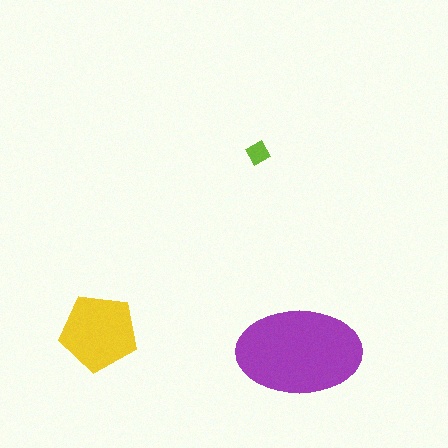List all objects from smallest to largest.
The lime diamond, the yellow pentagon, the purple ellipse.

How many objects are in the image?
There are 3 objects in the image.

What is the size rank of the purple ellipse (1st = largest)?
1st.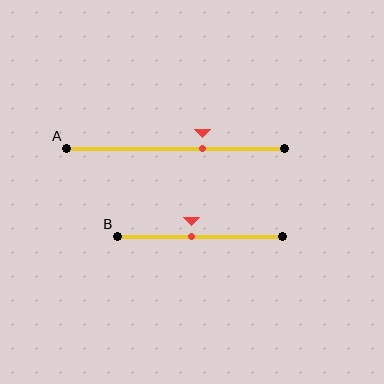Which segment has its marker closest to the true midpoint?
Segment B has its marker closest to the true midpoint.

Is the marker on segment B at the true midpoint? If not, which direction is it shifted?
No, the marker on segment B is shifted to the left by about 5% of the segment length.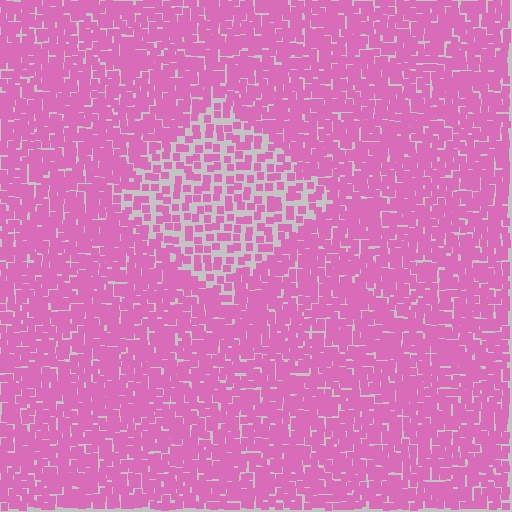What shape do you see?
I see a diamond.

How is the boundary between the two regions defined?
The boundary is defined by a change in element density (approximately 2.1x ratio). All elements are the same color, size, and shape.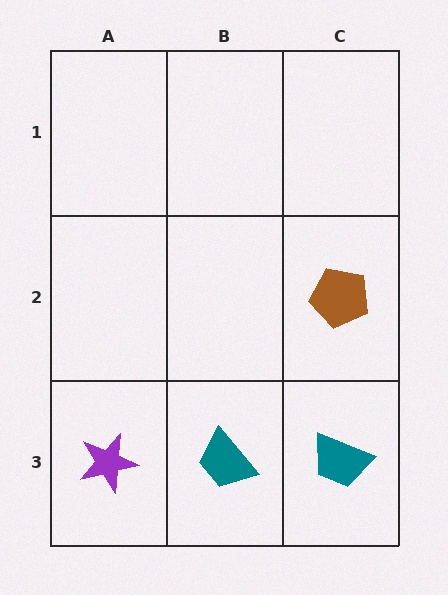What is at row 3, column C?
A teal trapezoid.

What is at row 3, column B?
A teal trapezoid.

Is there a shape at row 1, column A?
No, that cell is empty.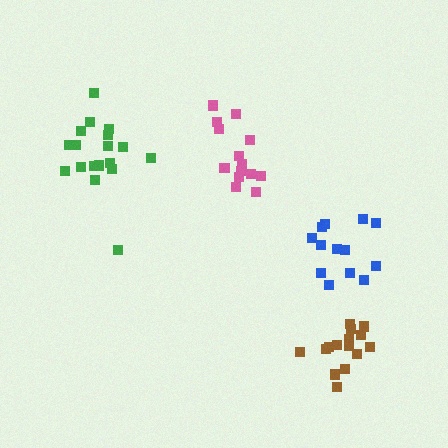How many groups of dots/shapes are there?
There are 4 groups.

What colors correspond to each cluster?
The clusters are colored: green, brown, pink, blue.